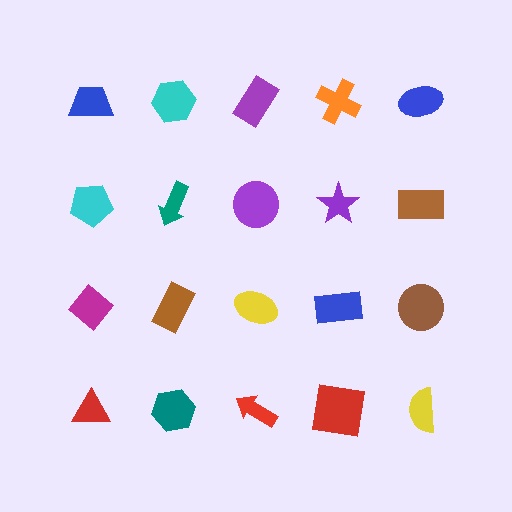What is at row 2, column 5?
A brown rectangle.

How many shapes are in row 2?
5 shapes.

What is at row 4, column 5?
A yellow semicircle.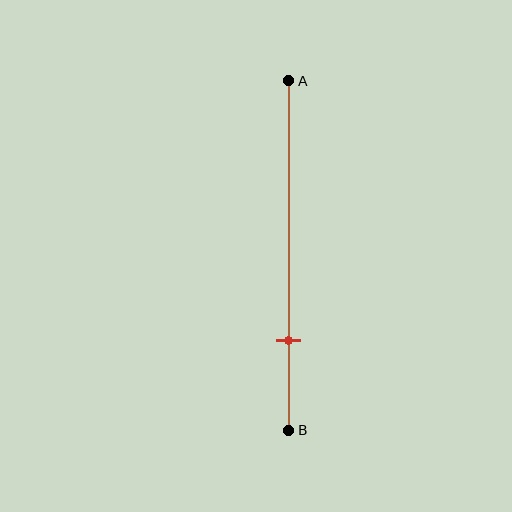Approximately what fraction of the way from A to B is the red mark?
The red mark is approximately 75% of the way from A to B.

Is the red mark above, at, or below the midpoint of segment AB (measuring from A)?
The red mark is below the midpoint of segment AB.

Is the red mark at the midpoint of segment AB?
No, the mark is at about 75% from A, not at the 50% midpoint.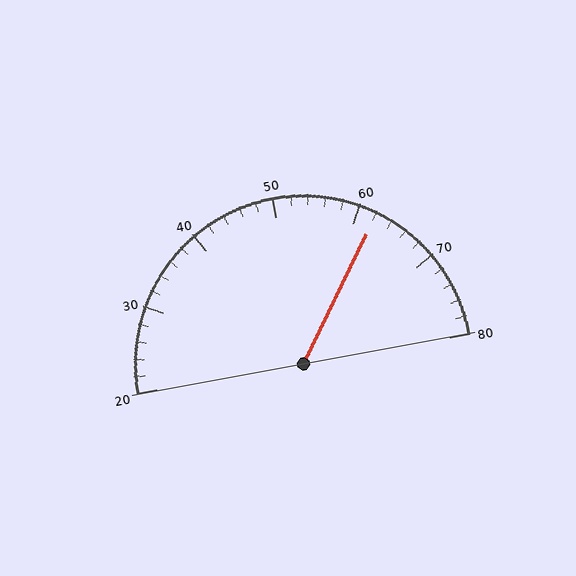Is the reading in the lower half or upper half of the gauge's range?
The reading is in the upper half of the range (20 to 80).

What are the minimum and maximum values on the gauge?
The gauge ranges from 20 to 80.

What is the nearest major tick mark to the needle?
The nearest major tick mark is 60.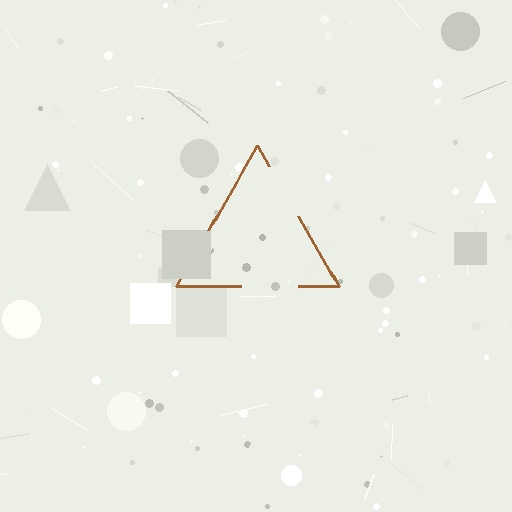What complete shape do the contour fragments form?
The contour fragments form a triangle.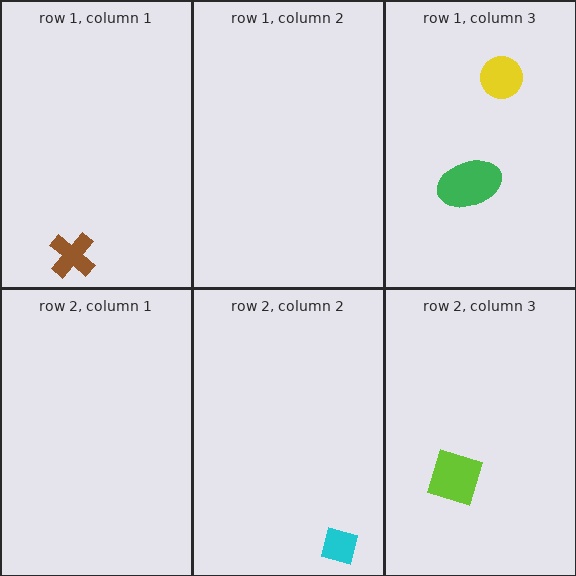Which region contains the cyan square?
The row 2, column 2 region.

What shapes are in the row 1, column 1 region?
The brown cross.